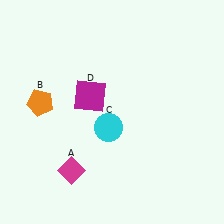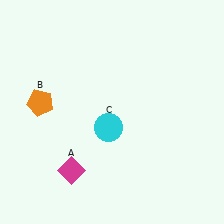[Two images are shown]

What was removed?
The magenta square (D) was removed in Image 2.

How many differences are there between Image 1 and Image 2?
There is 1 difference between the two images.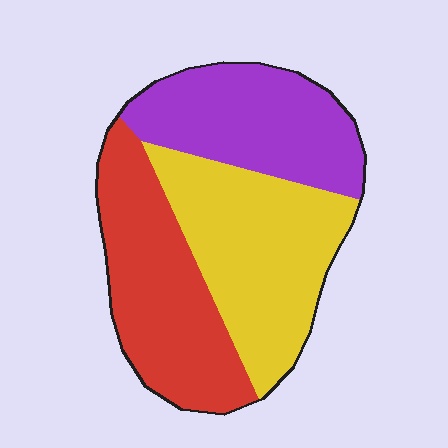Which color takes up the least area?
Purple, at roughly 30%.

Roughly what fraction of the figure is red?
Red covers about 35% of the figure.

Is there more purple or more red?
Red.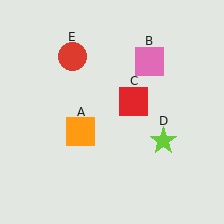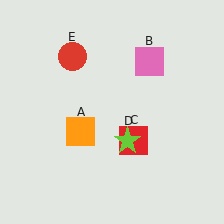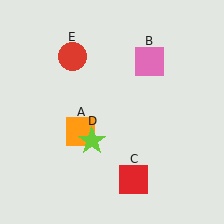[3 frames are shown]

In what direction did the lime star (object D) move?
The lime star (object D) moved left.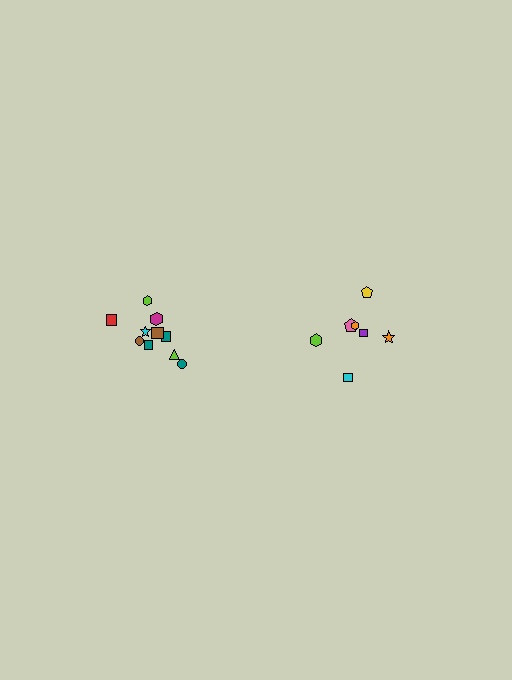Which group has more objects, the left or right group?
The left group.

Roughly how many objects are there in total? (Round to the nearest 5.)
Roughly 15 objects in total.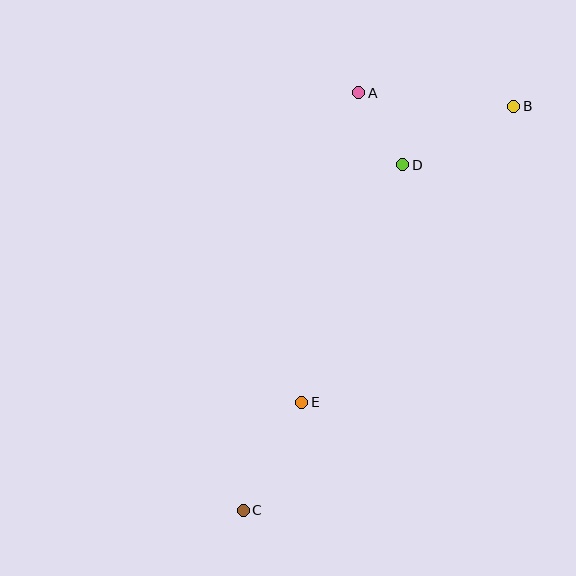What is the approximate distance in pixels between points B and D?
The distance between B and D is approximately 125 pixels.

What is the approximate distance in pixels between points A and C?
The distance between A and C is approximately 433 pixels.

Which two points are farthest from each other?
Points B and C are farthest from each other.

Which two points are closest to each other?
Points A and D are closest to each other.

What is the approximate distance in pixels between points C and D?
The distance between C and D is approximately 380 pixels.